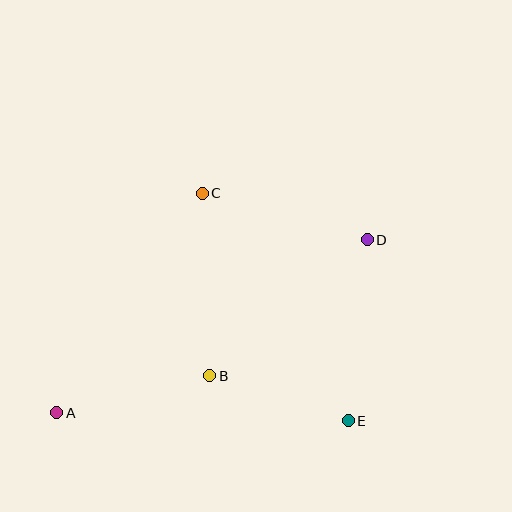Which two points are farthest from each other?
Points A and D are farthest from each other.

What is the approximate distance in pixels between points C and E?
The distance between C and E is approximately 271 pixels.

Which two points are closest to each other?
Points B and E are closest to each other.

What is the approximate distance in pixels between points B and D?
The distance between B and D is approximately 208 pixels.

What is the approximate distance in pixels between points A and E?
The distance between A and E is approximately 292 pixels.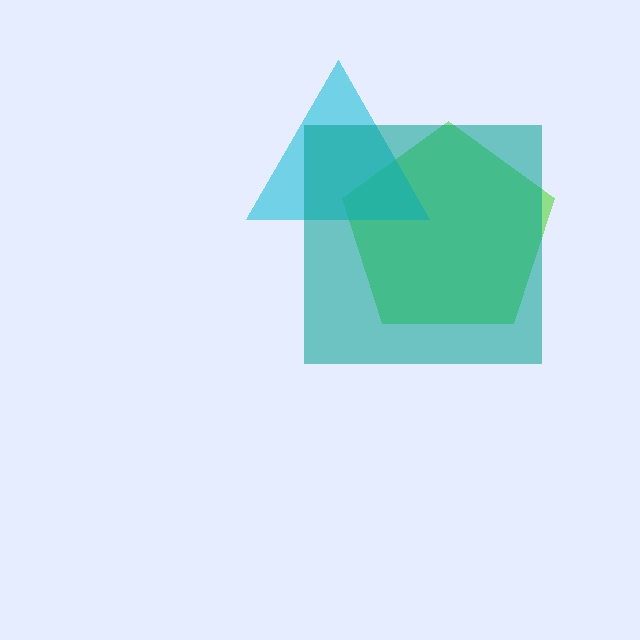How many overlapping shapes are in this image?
There are 3 overlapping shapes in the image.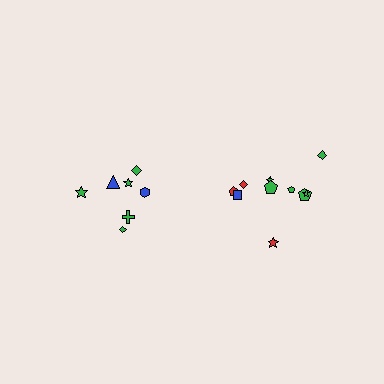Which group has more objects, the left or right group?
The right group.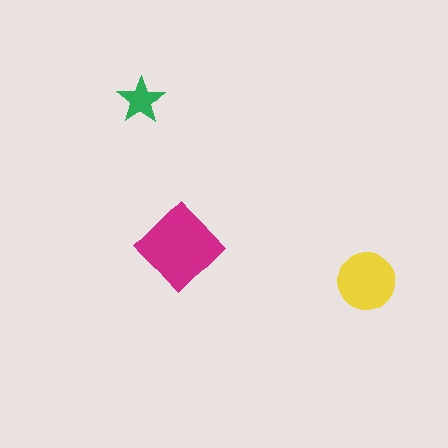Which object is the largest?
The magenta diamond.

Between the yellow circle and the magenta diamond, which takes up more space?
The magenta diamond.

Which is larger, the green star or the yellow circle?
The yellow circle.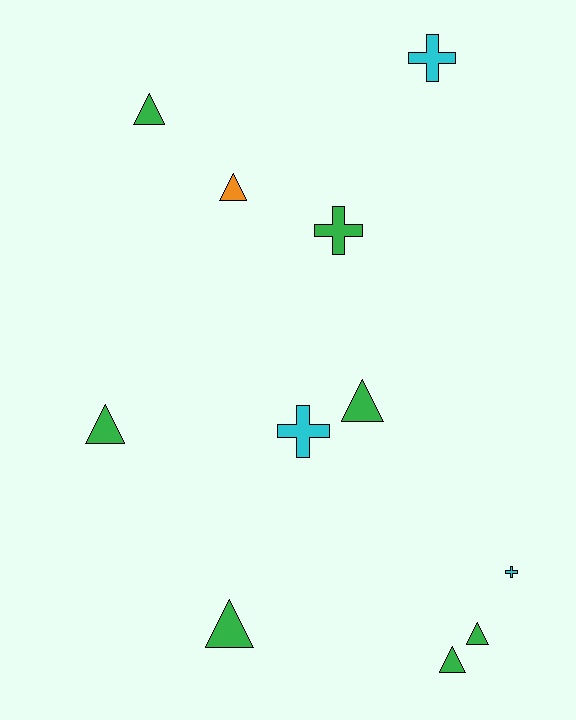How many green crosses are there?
There is 1 green cross.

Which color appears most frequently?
Green, with 7 objects.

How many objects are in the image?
There are 11 objects.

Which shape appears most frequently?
Triangle, with 7 objects.